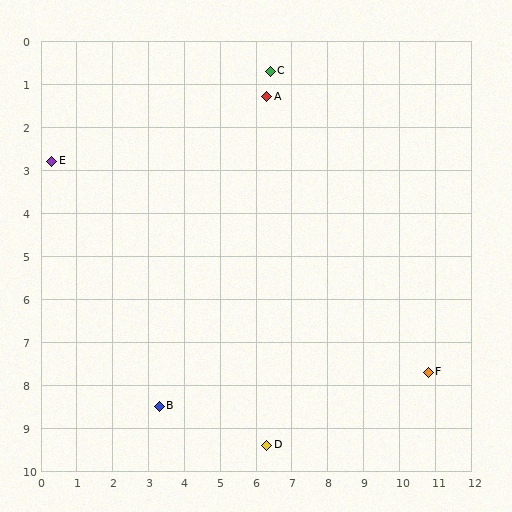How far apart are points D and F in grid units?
Points D and F are about 4.8 grid units apart.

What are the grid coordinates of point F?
Point F is at approximately (10.8, 7.7).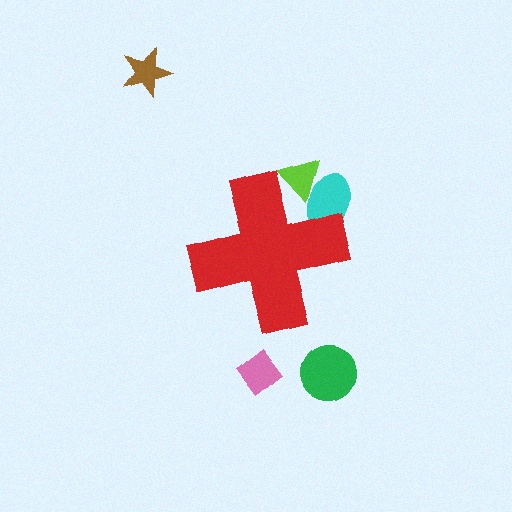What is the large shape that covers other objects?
A red cross.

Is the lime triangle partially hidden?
Yes, the lime triangle is partially hidden behind the red cross.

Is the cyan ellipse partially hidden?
Yes, the cyan ellipse is partially hidden behind the red cross.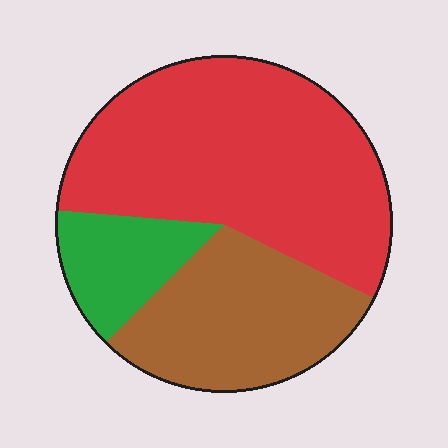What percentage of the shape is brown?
Brown takes up about one third (1/3) of the shape.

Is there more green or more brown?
Brown.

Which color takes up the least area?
Green, at roughly 15%.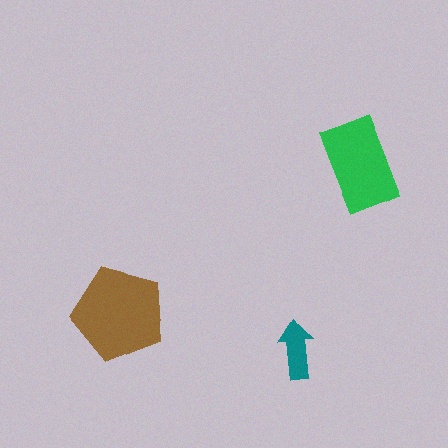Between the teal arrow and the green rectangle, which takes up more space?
The green rectangle.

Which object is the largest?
The brown pentagon.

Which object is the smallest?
The teal arrow.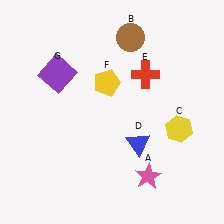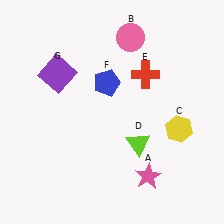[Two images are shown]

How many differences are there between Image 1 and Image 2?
There are 3 differences between the two images.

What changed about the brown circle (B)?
In Image 1, B is brown. In Image 2, it changed to pink.